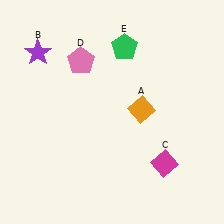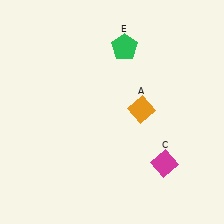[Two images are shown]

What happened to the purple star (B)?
The purple star (B) was removed in Image 2. It was in the top-left area of Image 1.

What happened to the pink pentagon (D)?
The pink pentagon (D) was removed in Image 2. It was in the top-left area of Image 1.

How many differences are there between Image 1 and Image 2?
There are 2 differences between the two images.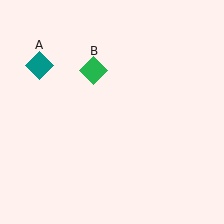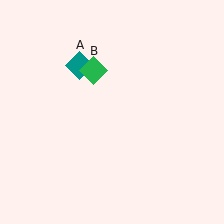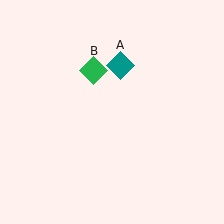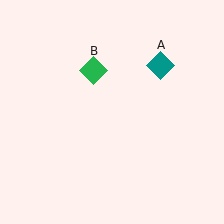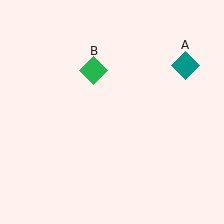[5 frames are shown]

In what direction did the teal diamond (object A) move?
The teal diamond (object A) moved right.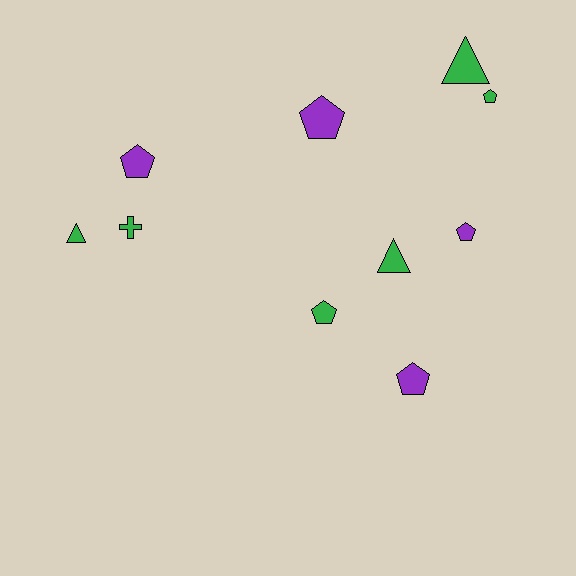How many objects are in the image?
There are 10 objects.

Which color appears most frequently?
Green, with 6 objects.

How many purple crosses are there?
There are no purple crosses.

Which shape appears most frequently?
Pentagon, with 6 objects.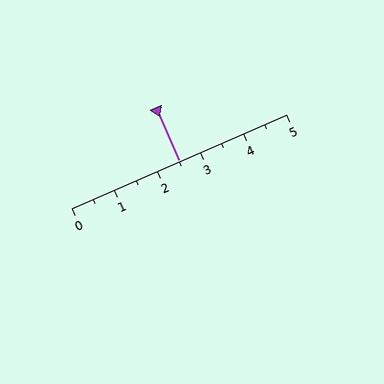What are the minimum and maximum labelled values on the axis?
The axis runs from 0 to 5.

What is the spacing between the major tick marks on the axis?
The major ticks are spaced 1 apart.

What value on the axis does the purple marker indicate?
The marker indicates approximately 2.5.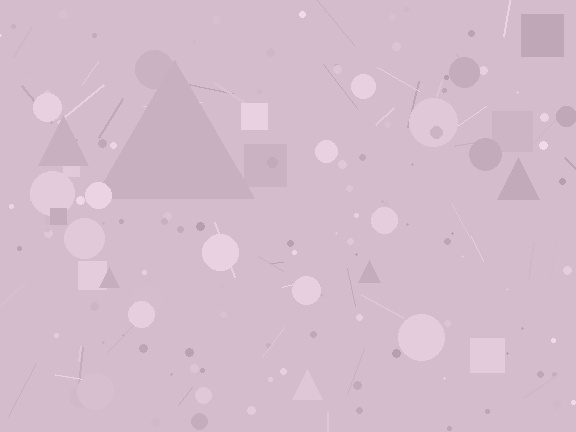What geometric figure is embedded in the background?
A triangle is embedded in the background.